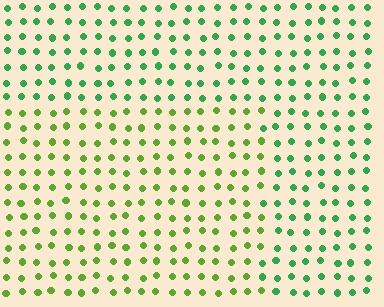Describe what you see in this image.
The image is filled with small green elements in a uniform arrangement. A rectangle-shaped region is visible where the elements are tinted to a slightly different hue, forming a subtle color boundary.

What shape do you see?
I see a rectangle.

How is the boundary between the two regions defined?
The boundary is defined purely by a slight shift in hue (about 37 degrees). Spacing, size, and orientation are identical on both sides.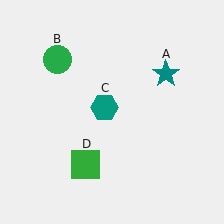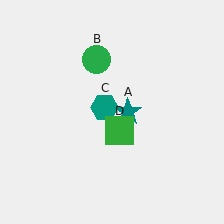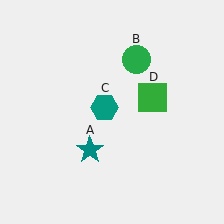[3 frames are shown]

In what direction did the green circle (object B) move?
The green circle (object B) moved right.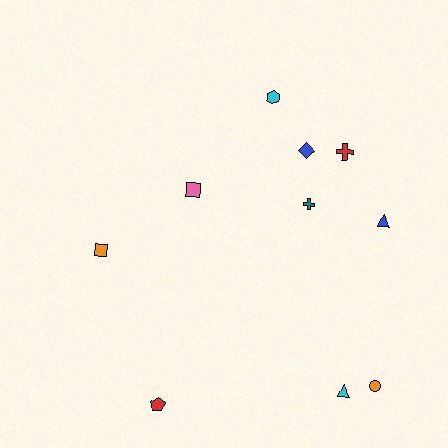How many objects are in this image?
There are 10 objects.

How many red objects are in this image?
There are 2 red objects.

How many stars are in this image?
There are no stars.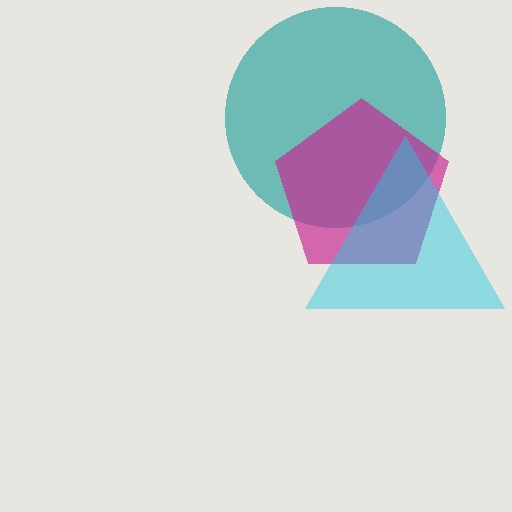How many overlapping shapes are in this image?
There are 3 overlapping shapes in the image.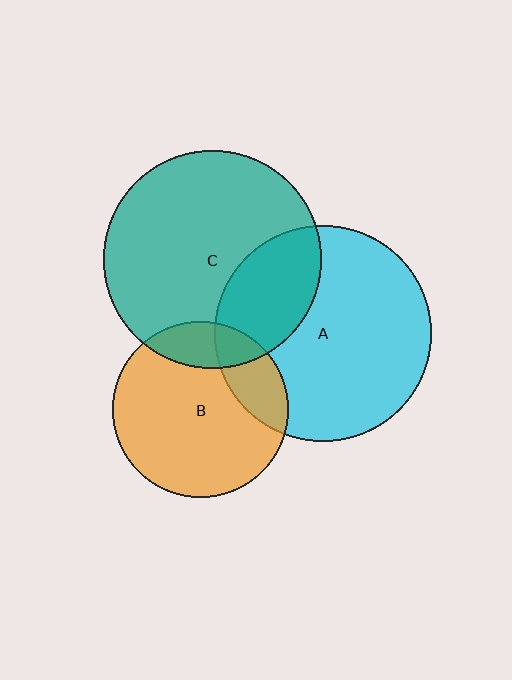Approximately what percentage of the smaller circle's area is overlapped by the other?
Approximately 30%.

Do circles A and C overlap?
Yes.